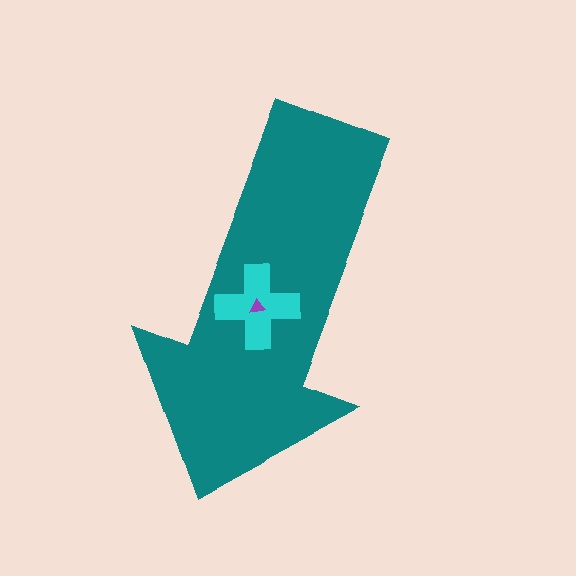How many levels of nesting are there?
3.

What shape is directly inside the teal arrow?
The cyan cross.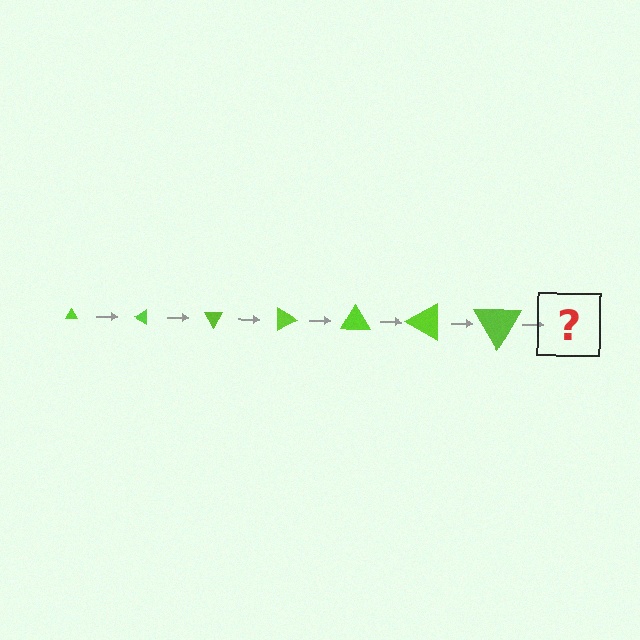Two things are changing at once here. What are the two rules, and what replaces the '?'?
The two rules are that the triangle grows larger each step and it rotates 30 degrees each step. The '?' should be a triangle, larger than the previous one and rotated 210 degrees from the start.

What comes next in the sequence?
The next element should be a triangle, larger than the previous one and rotated 210 degrees from the start.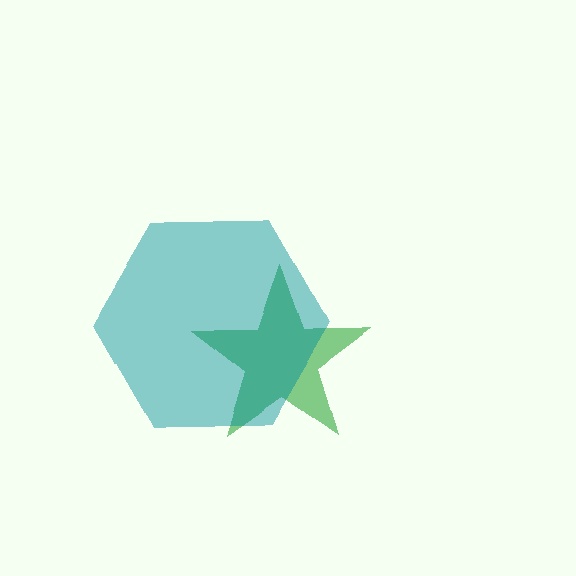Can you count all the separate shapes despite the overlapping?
Yes, there are 2 separate shapes.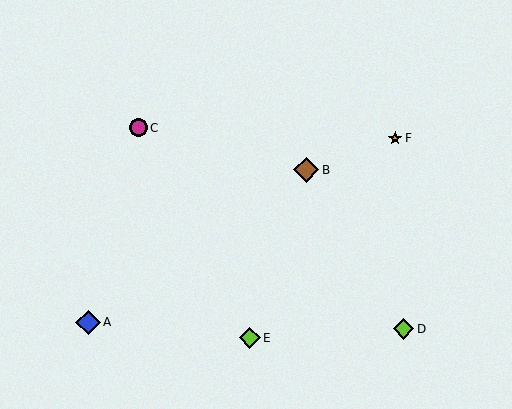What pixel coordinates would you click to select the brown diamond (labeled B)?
Click at (306, 170) to select the brown diamond B.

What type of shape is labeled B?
Shape B is a brown diamond.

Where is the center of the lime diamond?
The center of the lime diamond is at (404, 329).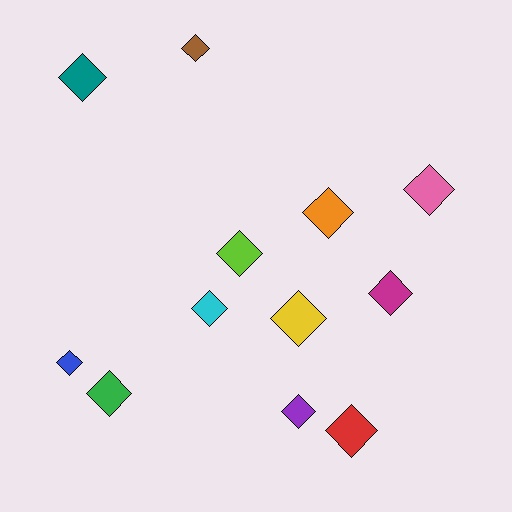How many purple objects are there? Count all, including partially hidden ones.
There is 1 purple object.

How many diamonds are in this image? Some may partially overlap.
There are 12 diamonds.